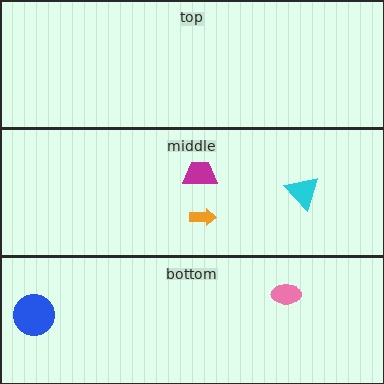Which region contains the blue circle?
The bottom region.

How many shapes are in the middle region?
3.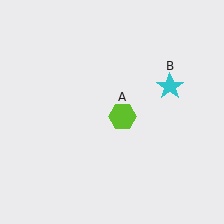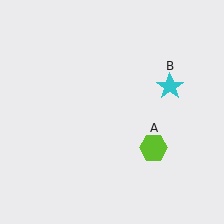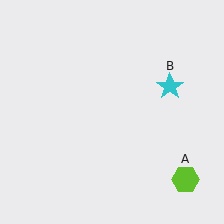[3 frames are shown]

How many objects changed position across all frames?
1 object changed position: lime hexagon (object A).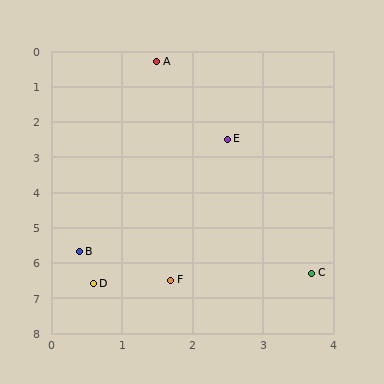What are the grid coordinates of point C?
Point C is at approximately (3.7, 6.3).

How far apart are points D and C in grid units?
Points D and C are about 3.1 grid units apart.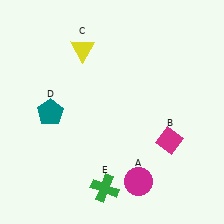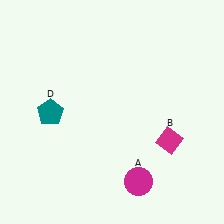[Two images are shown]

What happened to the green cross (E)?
The green cross (E) was removed in Image 2. It was in the bottom-left area of Image 1.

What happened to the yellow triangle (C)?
The yellow triangle (C) was removed in Image 2. It was in the top-left area of Image 1.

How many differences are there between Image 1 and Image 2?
There are 2 differences between the two images.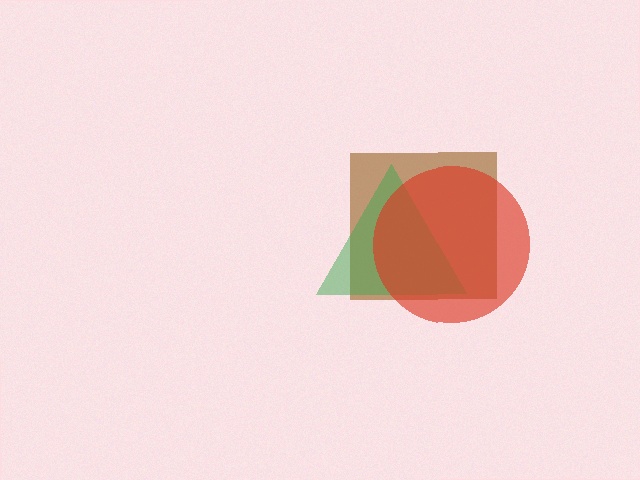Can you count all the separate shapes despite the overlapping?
Yes, there are 3 separate shapes.